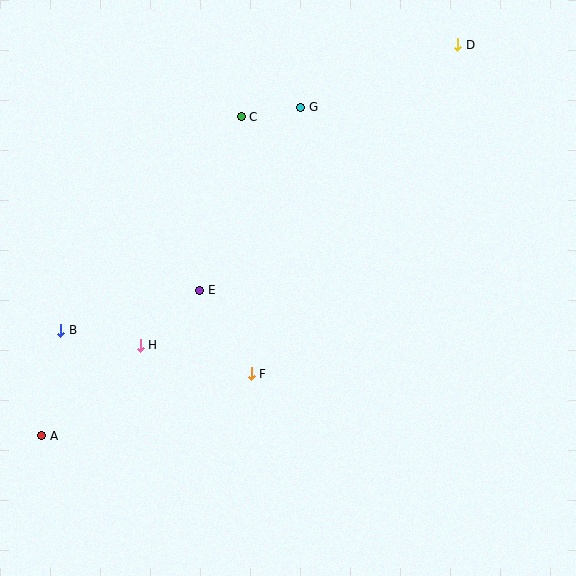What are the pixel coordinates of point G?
Point G is at (301, 107).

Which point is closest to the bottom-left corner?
Point A is closest to the bottom-left corner.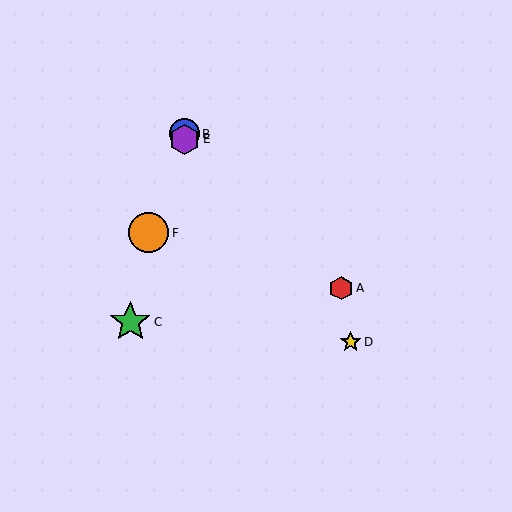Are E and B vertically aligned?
Yes, both are at x≈184.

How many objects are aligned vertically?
2 objects (B, E) are aligned vertically.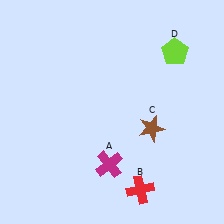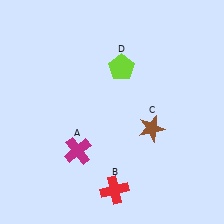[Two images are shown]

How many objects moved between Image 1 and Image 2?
3 objects moved between the two images.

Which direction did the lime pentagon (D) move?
The lime pentagon (D) moved left.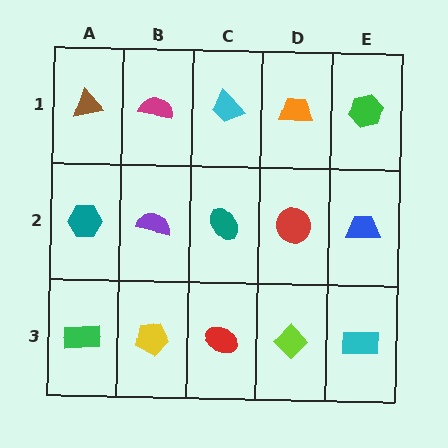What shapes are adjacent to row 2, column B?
A magenta semicircle (row 1, column B), a yellow pentagon (row 3, column B), a teal hexagon (row 2, column A), a teal ellipse (row 2, column C).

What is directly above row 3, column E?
A blue trapezoid.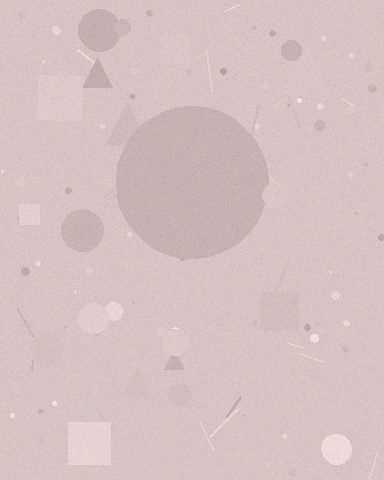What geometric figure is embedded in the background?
A circle is embedded in the background.